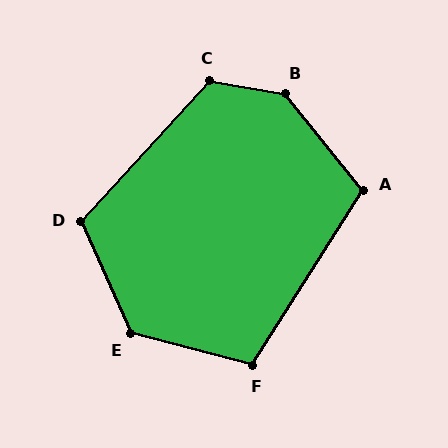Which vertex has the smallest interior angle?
F, at approximately 108 degrees.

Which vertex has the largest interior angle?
B, at approximately 139 degrees.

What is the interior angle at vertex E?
Approximately 129 degrees (obtuse).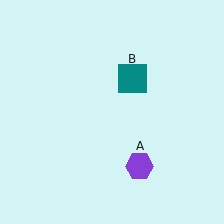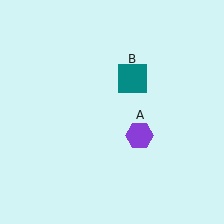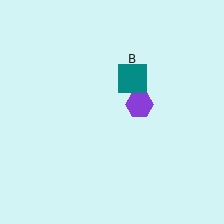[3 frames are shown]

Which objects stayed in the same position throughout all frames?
Teal square (object B) remained stationary.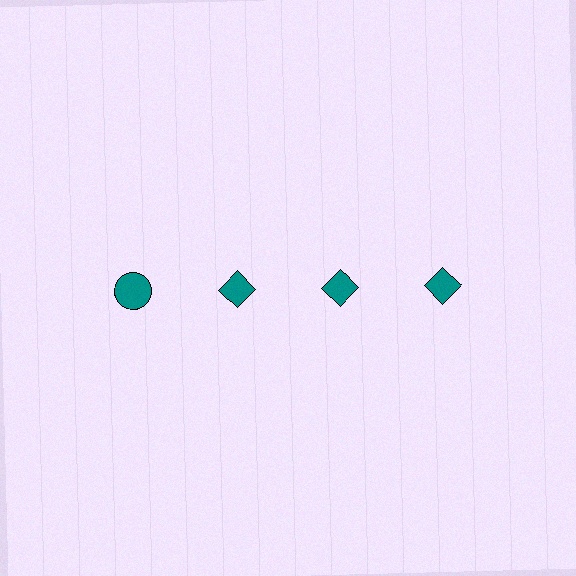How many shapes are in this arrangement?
There are 4 shapes arranged in a grid pattern.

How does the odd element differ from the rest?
It has a different shape: circle instead of diamond.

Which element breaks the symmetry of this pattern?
The teal circle in the top row, leftmost column breaks the symmetry. All other shapes are teal diamonds.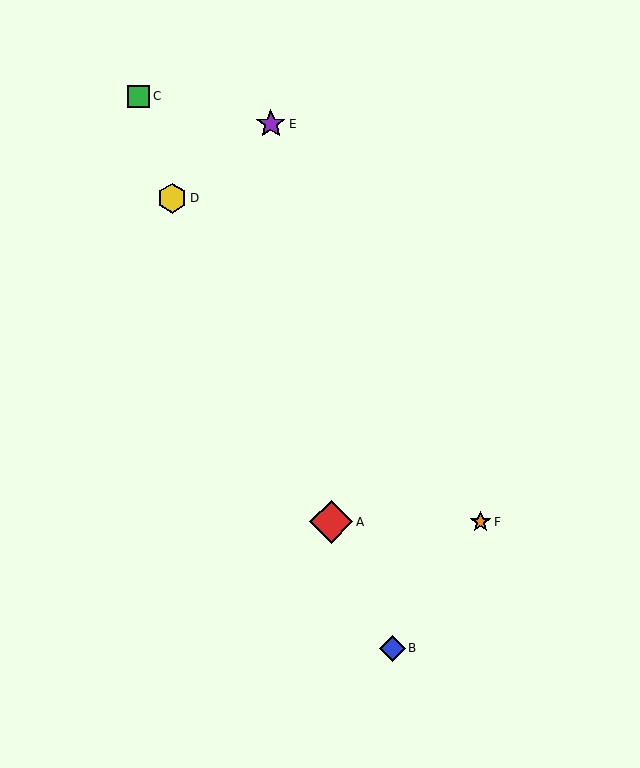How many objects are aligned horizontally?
2 objects (A, F) are aligned horizontally.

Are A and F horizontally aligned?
Yes, both are at y≈522.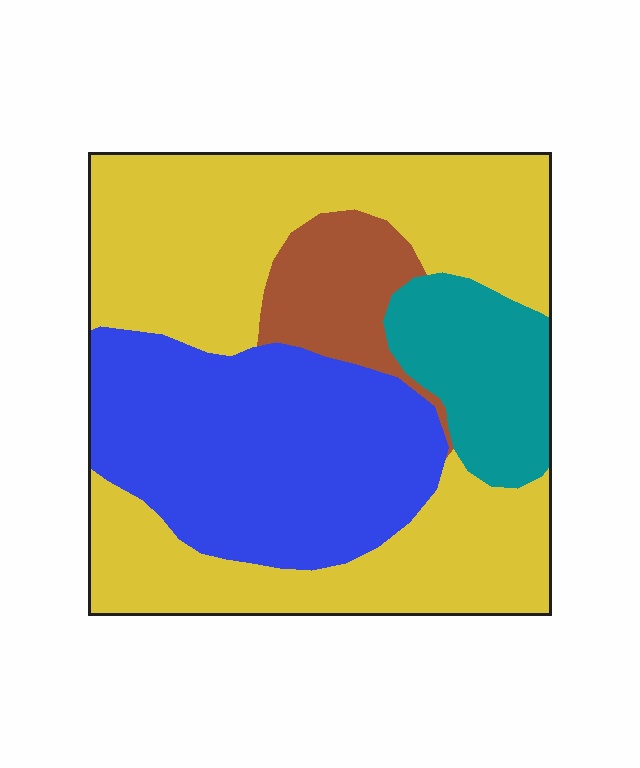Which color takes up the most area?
Yellow, at roughly 50%.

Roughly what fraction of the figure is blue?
Blue takes up between a sixth and a third of the figure.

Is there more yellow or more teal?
Yellow.